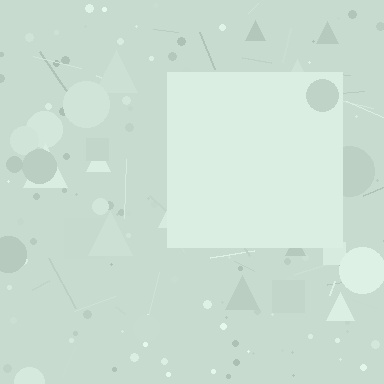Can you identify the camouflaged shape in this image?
The camouflaged shape is a square.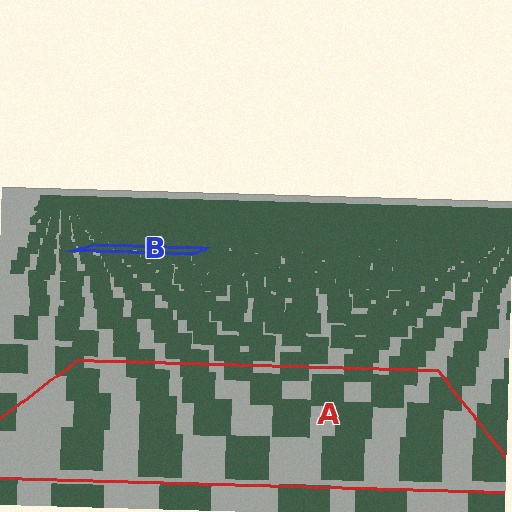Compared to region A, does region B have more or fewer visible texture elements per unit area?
Region B has more texture elements per unit area — they are packed more densely because it is farther away.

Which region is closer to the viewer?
Region A is closer. The texture elements there are larger and more spread out.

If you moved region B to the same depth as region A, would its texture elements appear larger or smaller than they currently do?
They would appear larger. At a closer depth, the same texture elements are projected at a bigger on-screen size.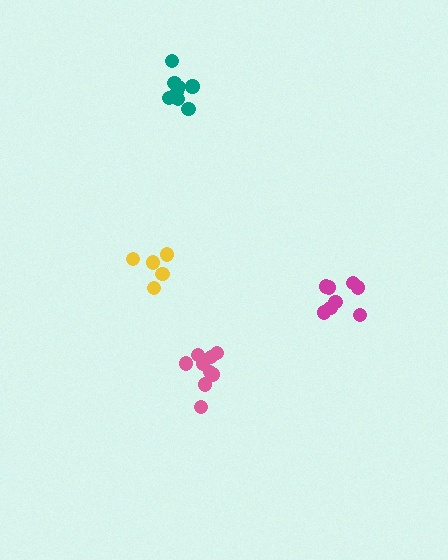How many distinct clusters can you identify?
There are 4 distinct clusters.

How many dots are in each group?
Group 1: 5 dots, Group 2: 8 dots, Group 3: 9 dots, Group 4: 8 dots (30 total).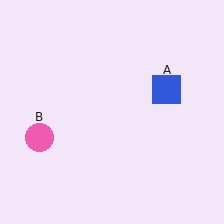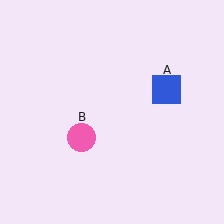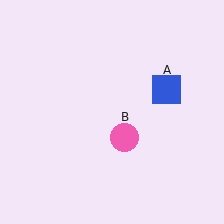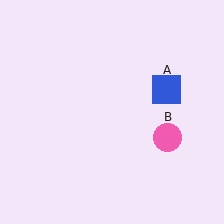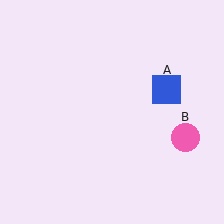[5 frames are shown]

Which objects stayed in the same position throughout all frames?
Blue square (object A) remained stationary.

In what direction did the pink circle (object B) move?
The pink circle (object B) moved right.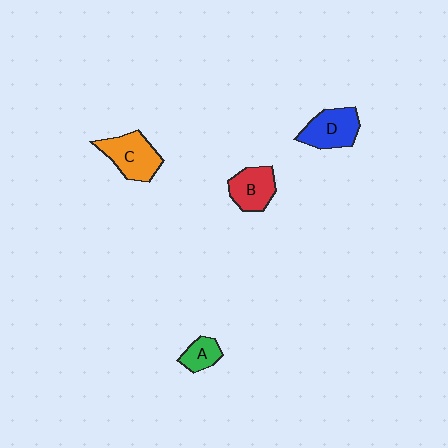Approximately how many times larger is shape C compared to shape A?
Approximately 2.0 times.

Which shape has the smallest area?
Shape A (green).